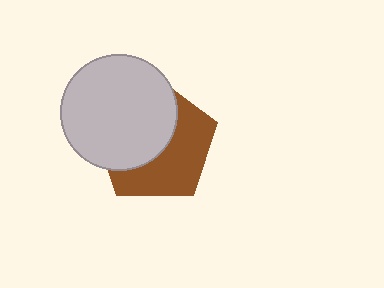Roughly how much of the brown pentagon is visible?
About half of it is visible (roughly 49%).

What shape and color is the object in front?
The object in front is a light gray circle.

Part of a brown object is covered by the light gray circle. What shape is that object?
It is a pentagon.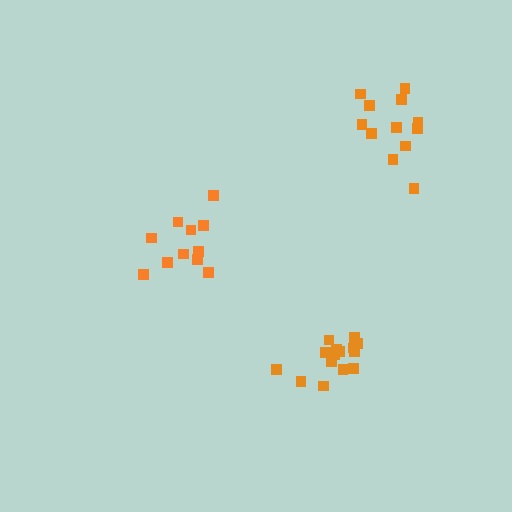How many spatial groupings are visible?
There are 3 spatial groupings.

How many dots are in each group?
Group 1: 11 dots, Group 2: 12 dots, Group 3: 15 dots (38 total).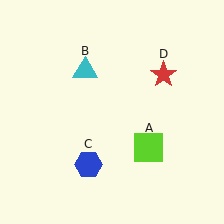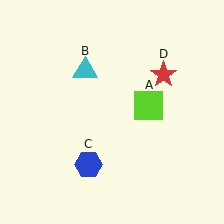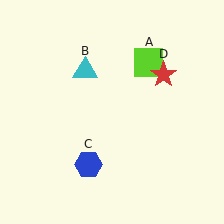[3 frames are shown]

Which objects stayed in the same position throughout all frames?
Cyan triangle (object B) and blue hexagon (object C) and red star (object D) remained stationary.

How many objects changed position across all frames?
1 object changed position: lime square (object A).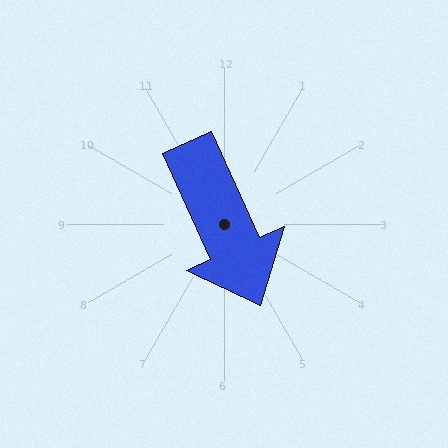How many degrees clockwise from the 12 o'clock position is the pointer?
Approximately 156 degrees.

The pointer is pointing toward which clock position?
Roughly 5 o'clock.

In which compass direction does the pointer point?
Southeast.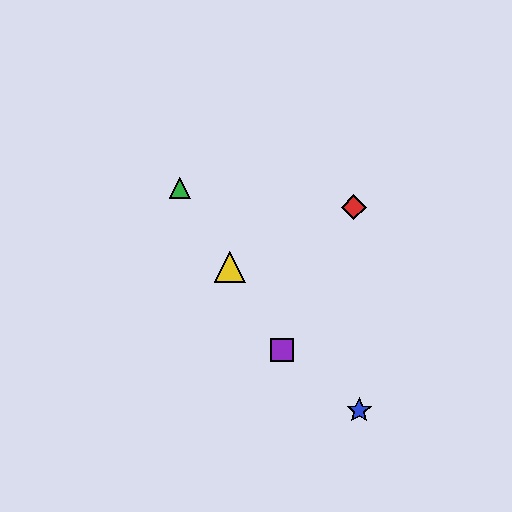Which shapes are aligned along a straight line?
The green triangle, the yellow triangle, the purple square are aligned along a straight line.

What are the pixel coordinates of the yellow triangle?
The yellow triangle is at (230, 267).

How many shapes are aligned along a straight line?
3 shapes (the green triangle, the yellow triangle, the purple square) are aligned along a straight line.